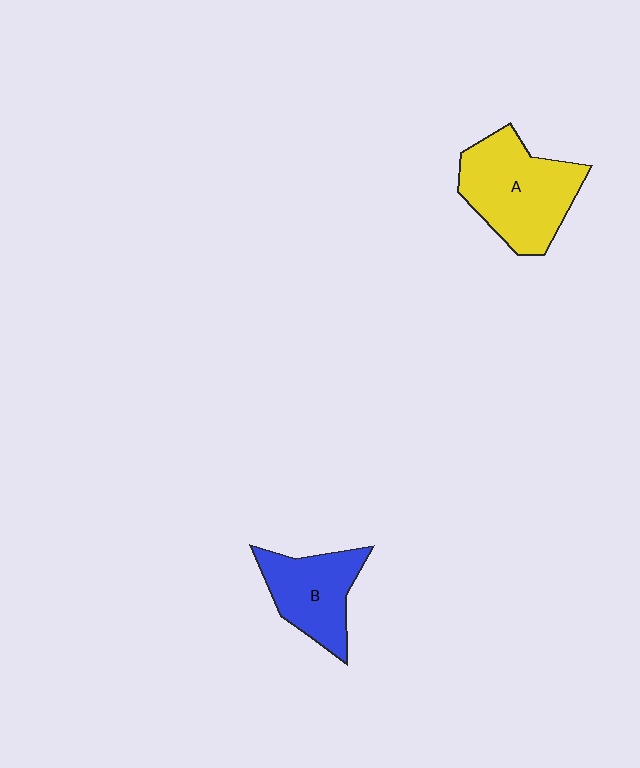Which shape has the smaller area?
Shape B (blue).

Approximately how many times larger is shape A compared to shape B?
Approximately 1.4 times.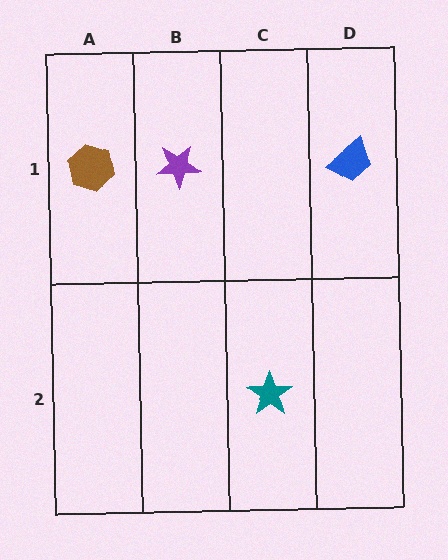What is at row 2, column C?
A teal star.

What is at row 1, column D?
A blue trapezoid.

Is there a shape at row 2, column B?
No, that cell is empty.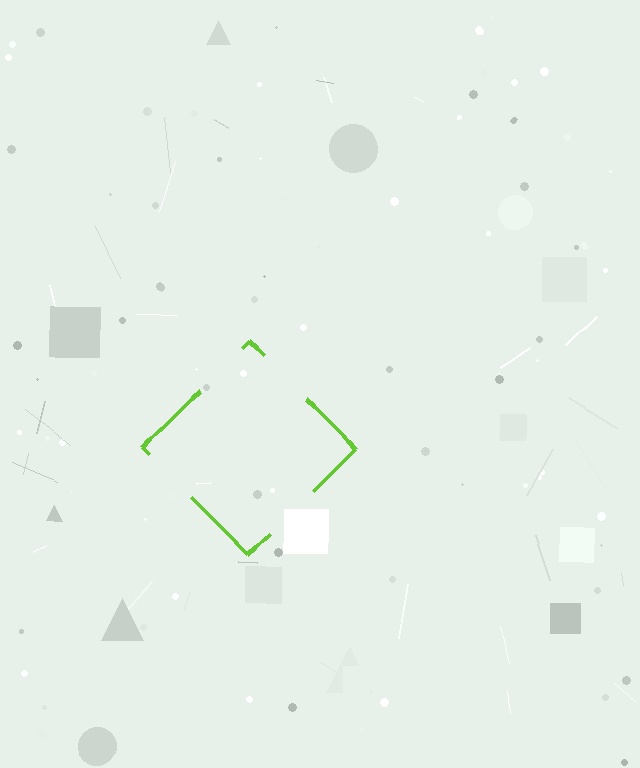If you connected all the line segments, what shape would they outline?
They would outline a diamond.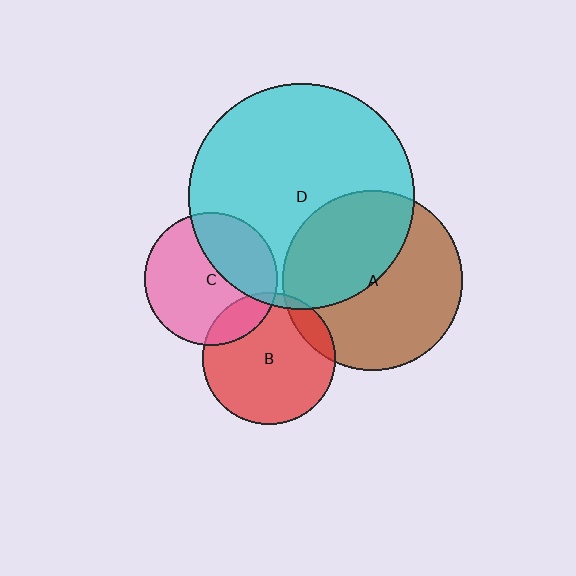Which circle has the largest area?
Circle D (cyan).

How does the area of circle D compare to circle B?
Approximately 2.9 times.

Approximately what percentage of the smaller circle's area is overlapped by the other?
Approximately 45%.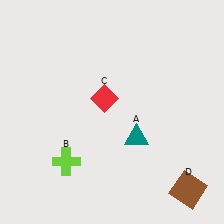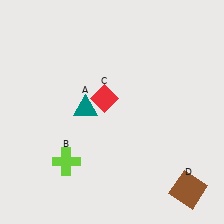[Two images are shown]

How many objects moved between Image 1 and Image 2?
1 object moved between the two images.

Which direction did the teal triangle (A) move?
The teal triangle (A) moved left.